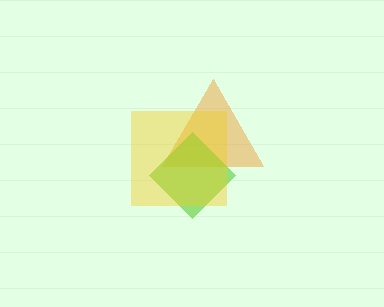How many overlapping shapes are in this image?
There are 3 overlapping shapes in the image.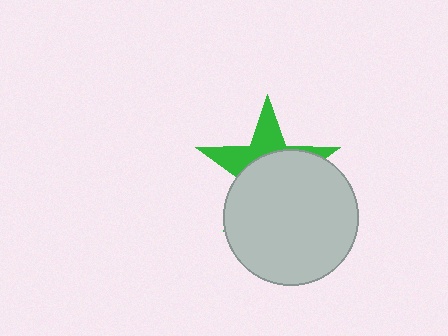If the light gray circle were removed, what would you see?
You would see the complete green star.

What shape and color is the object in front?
The object in front is a light gray circle.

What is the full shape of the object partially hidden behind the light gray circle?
The partially hidden object is a green star.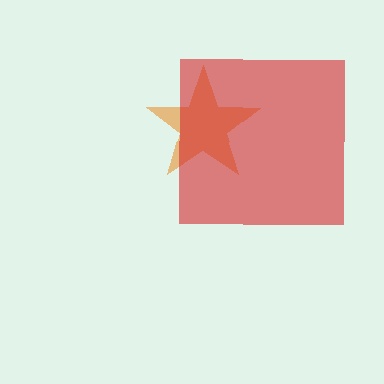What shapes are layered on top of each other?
The layered shapes are: an orange star, a red square.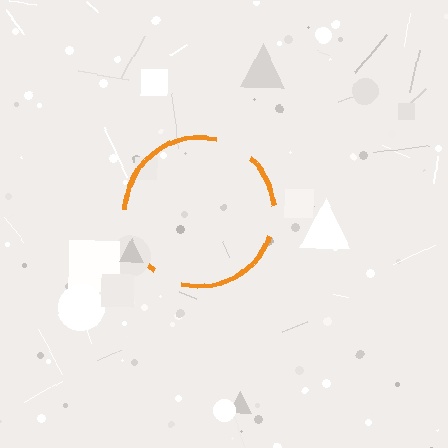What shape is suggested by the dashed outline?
The dashed outline suggests a circle.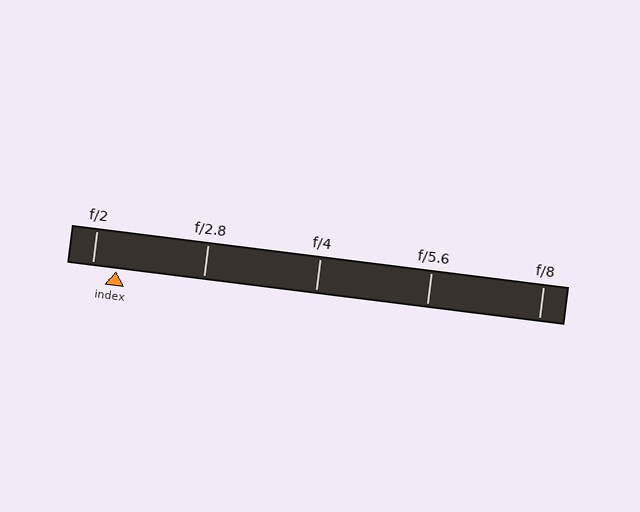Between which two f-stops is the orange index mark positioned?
The index mark is between f/2 and f/2.8.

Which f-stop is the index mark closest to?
The index mark is closest to f/2.